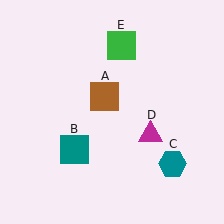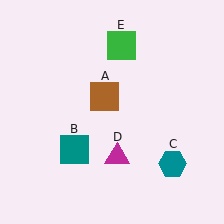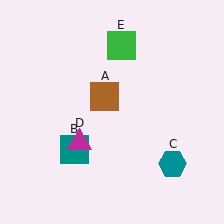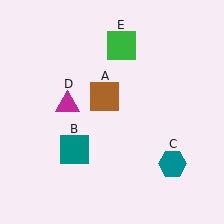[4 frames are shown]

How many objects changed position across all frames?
1 object changed position: magenta triangle (object D).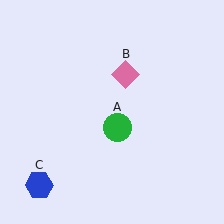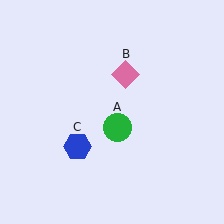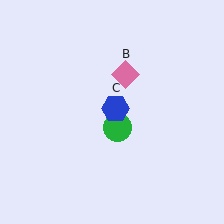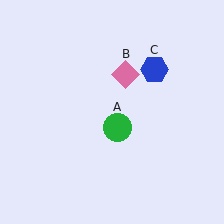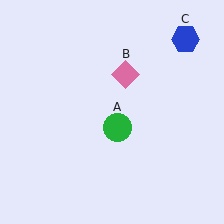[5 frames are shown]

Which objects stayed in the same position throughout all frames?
Green circle (object A) and pink diamond (object B) remained stationary.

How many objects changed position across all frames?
1 object changed position: blue hexagon (object C).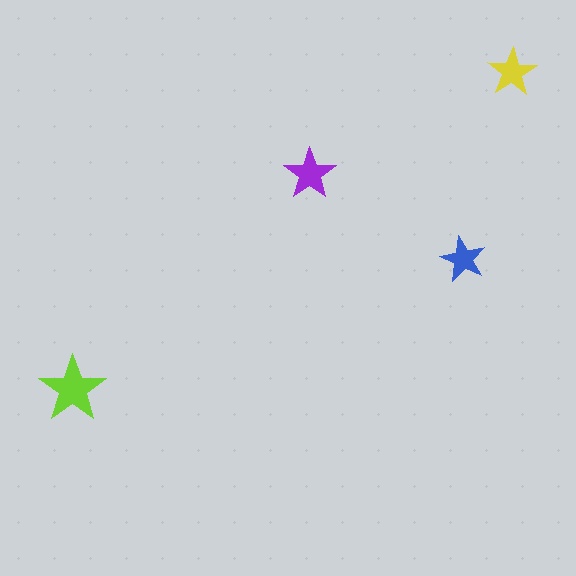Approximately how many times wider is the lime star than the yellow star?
About 1.5 times wider.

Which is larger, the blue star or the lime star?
The lime one.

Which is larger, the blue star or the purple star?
The purple one.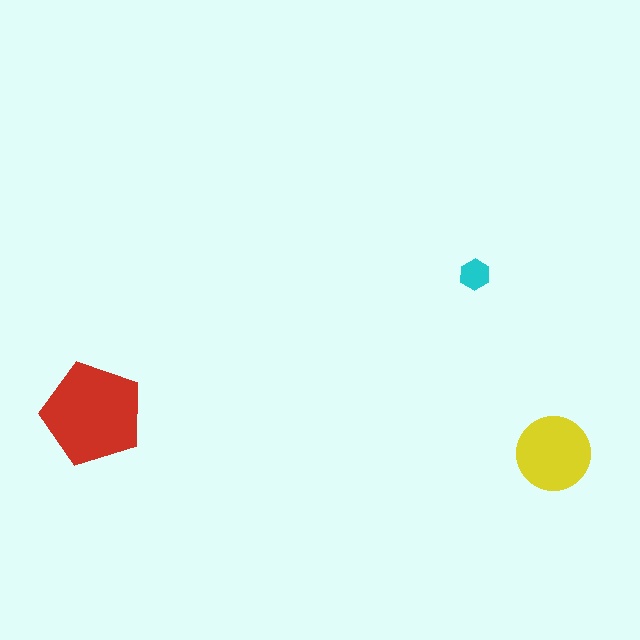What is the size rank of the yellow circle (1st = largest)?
2nd.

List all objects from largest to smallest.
The red pentagon, the yellow circle, the cyan hexagon.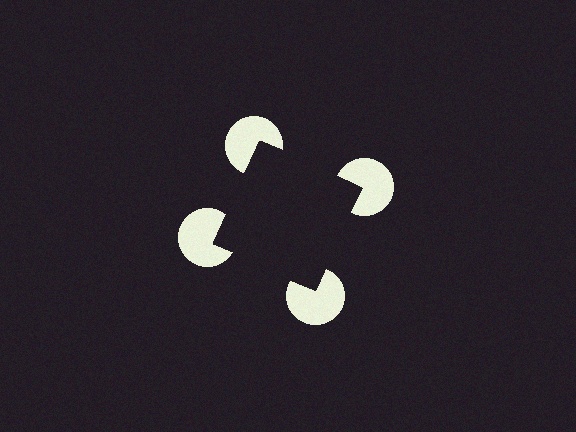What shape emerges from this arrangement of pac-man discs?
An illusory square — its edges are inferred from the aligned wedge cuts in the pac-man discs, not physically drawn.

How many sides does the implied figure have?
4 sides.